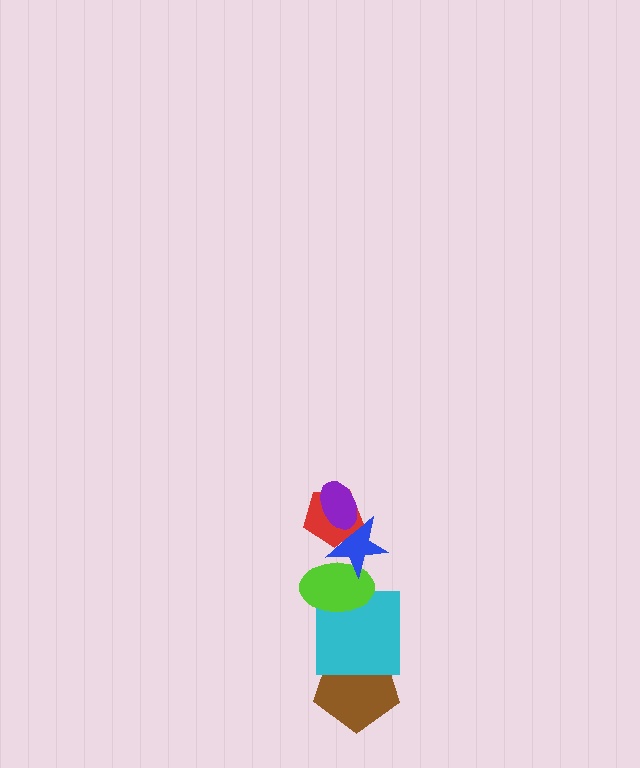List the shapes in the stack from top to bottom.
From top to bottom: the purple ellipse, the red pentagon, the blue star, the lime ellipse, the cyan square, the brown pentagon.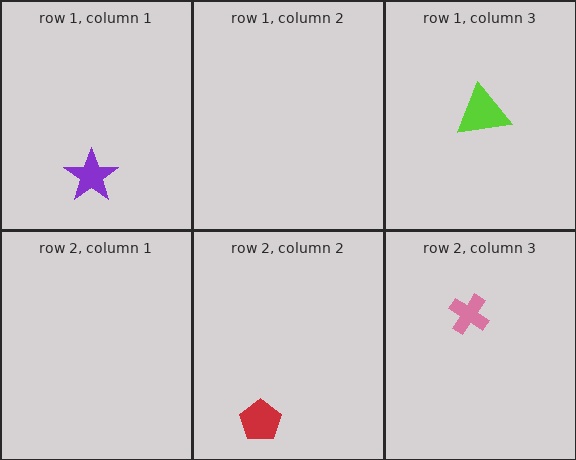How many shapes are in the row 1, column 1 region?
1.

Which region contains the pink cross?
The row 2, column 3 region.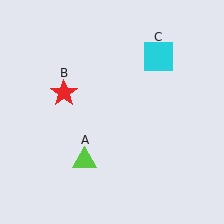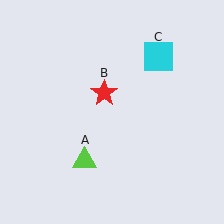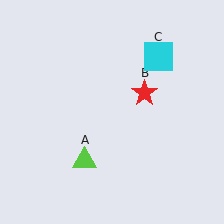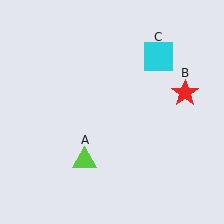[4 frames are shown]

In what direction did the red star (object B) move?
The red star (object B) moved right.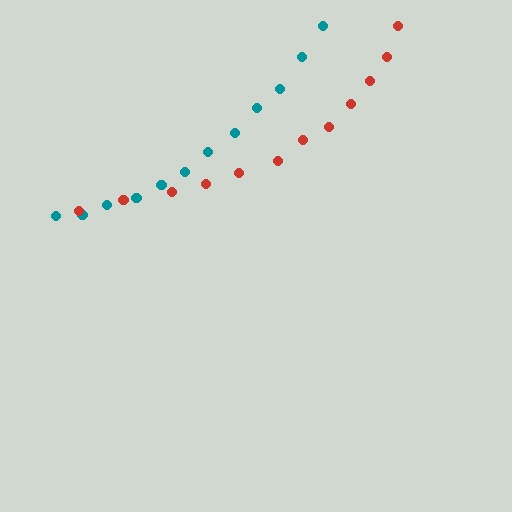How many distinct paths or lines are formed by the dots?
There are 2 distinct paths.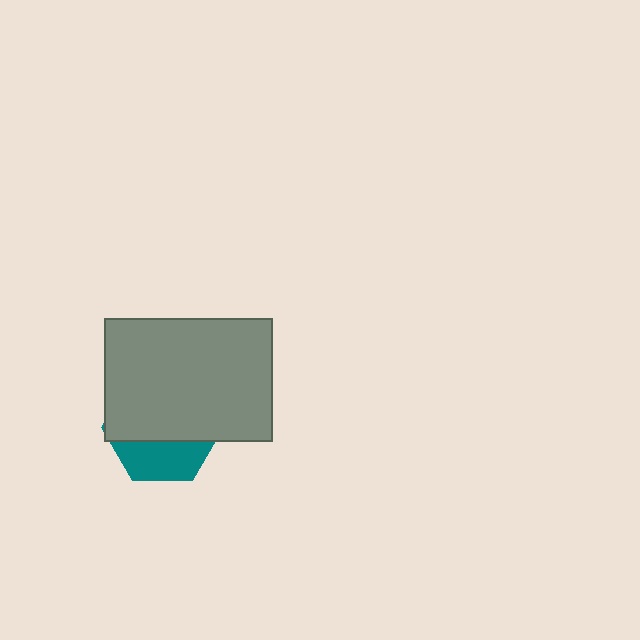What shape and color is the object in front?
The object in front is a gray rectangle.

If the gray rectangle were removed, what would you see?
You would see the complete teal hexagon.